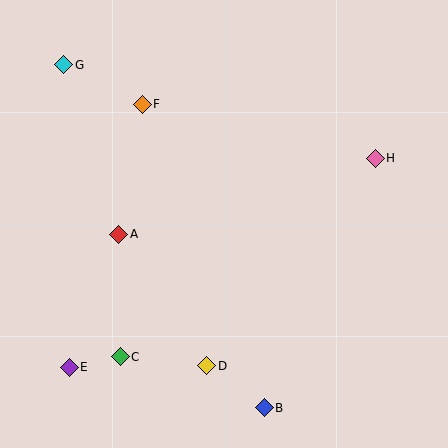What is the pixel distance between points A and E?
The distance between A and E is 142 pixels.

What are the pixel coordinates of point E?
Point E is at (69, 367).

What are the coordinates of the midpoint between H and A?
The midpoint between H and A is at (247, 196).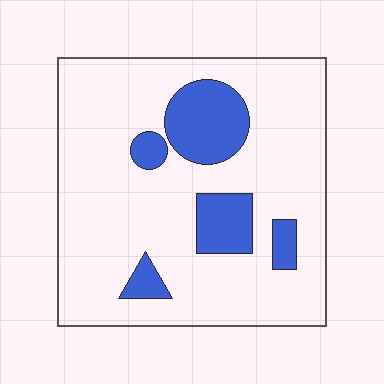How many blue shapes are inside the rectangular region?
5.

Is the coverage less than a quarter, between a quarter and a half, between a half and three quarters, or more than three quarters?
Less than a quarter.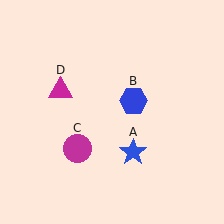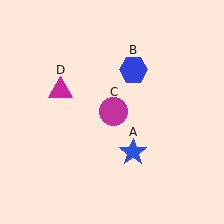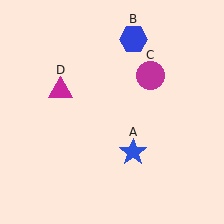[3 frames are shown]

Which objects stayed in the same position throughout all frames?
Blue star (object A) and magenta triangle (object D) remained stationary.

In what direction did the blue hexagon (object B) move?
The blue hexagon (object B) moved up.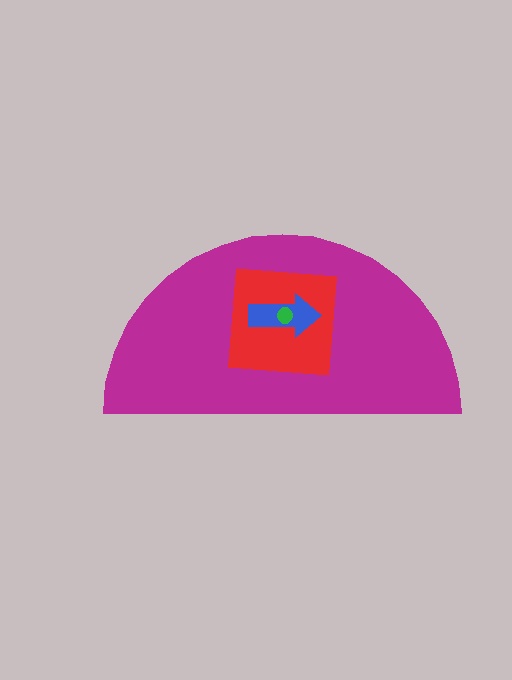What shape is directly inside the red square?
The blue arrow.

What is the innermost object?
The green circle.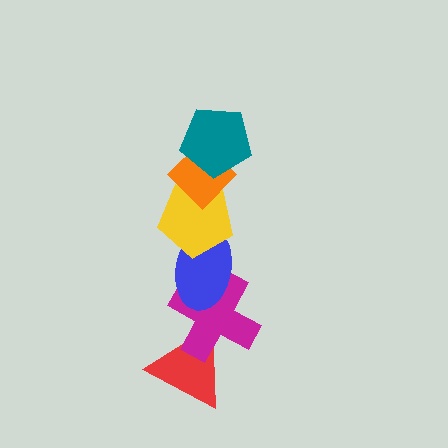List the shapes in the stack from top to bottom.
From top to bottom: the teal pentagon, the orange diamond, the yellow pentagon, the blue ellipse, the magenta cross, the red triangle.